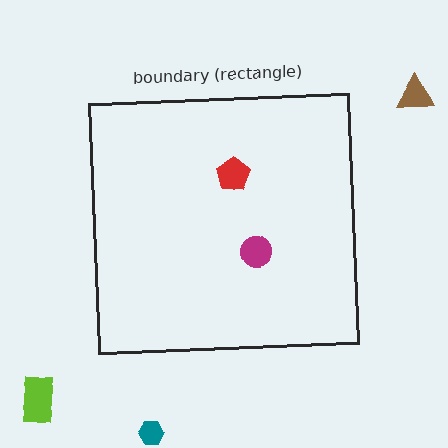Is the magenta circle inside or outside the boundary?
Inside.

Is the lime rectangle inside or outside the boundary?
Outside.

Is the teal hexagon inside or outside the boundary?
Outside.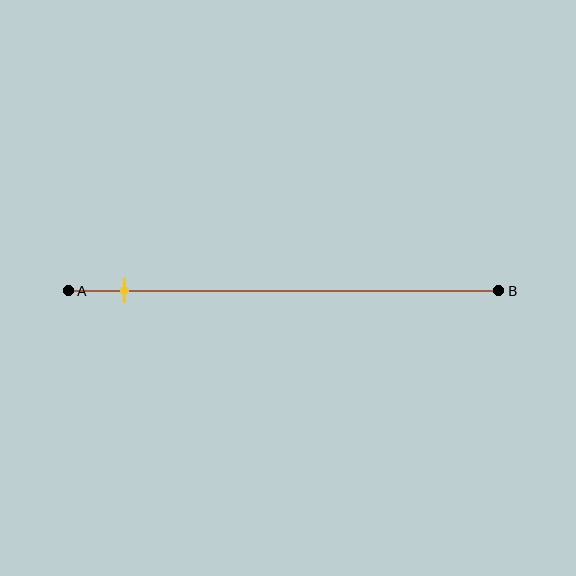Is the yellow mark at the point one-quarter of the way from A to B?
No, the mark is at about 15% from A, not at the 25% one-quarter point.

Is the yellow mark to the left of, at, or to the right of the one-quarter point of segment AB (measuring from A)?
The yellow mark is to the left of the one-quarter point of segment AB.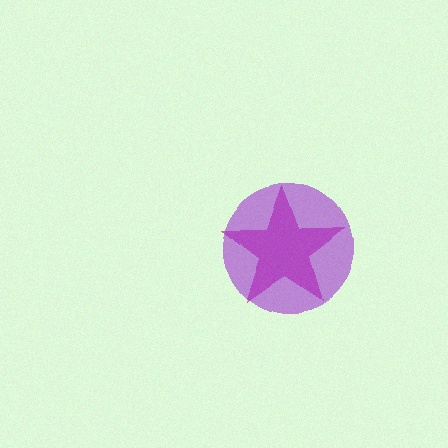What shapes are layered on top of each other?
The layered shapes are: a magenta star, a purple circle.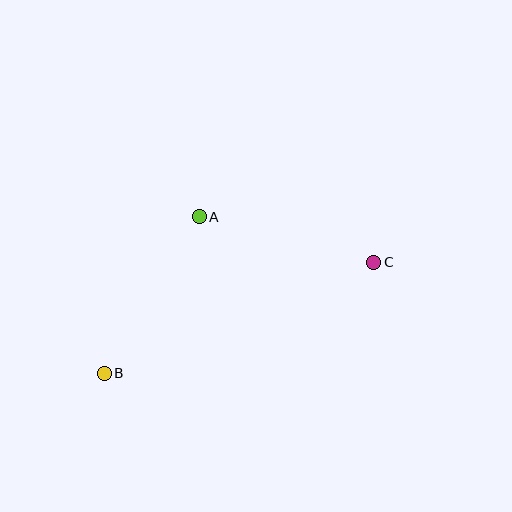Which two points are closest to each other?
Points A and C are closest to each other.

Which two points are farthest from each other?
Points B and C are farthest from each other.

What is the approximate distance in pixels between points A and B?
The distance between A and B is approximately 183 pixels.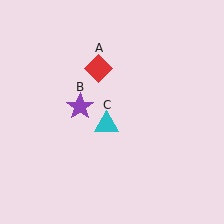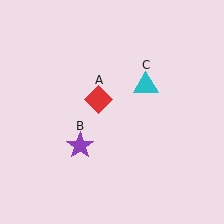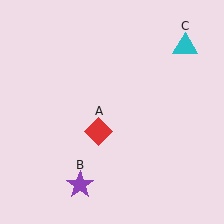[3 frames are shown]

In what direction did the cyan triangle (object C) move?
The cyan triangle (object C) moved up and to the right.